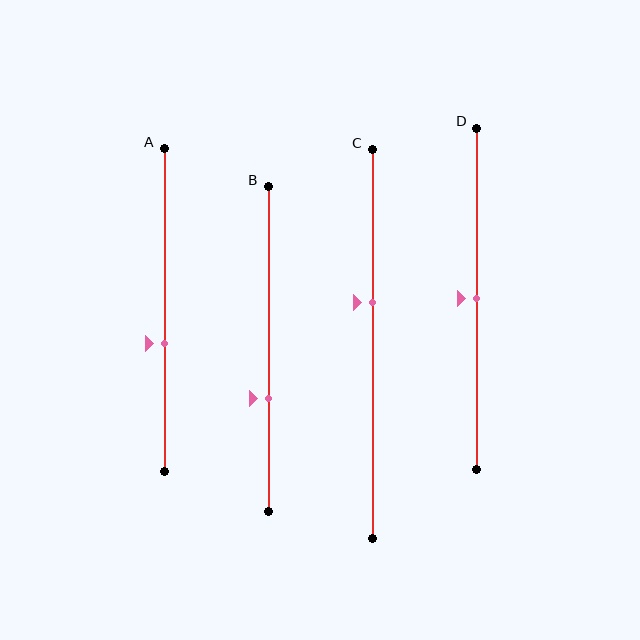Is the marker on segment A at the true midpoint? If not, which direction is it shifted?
No, the marker on segment A is shifted downward by about 10% of the segment length.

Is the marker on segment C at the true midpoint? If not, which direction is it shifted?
No, the marker on segment C is shifted upward by about 11% of the segment length.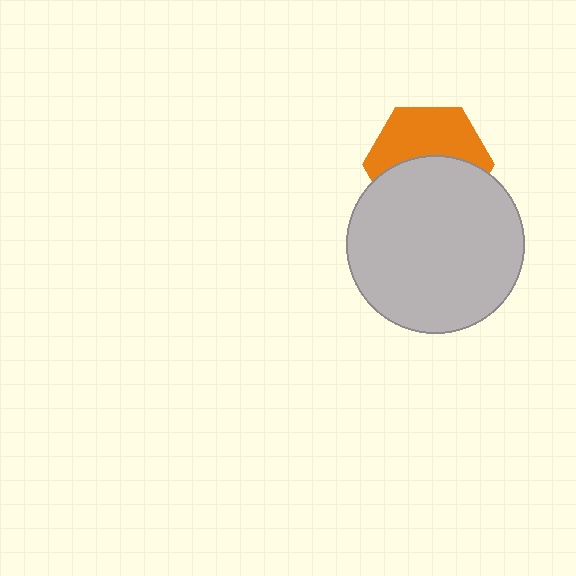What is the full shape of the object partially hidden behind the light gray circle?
The partially hidden object is an orange hexagon.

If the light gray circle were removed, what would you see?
You would see the complete orange hexagon.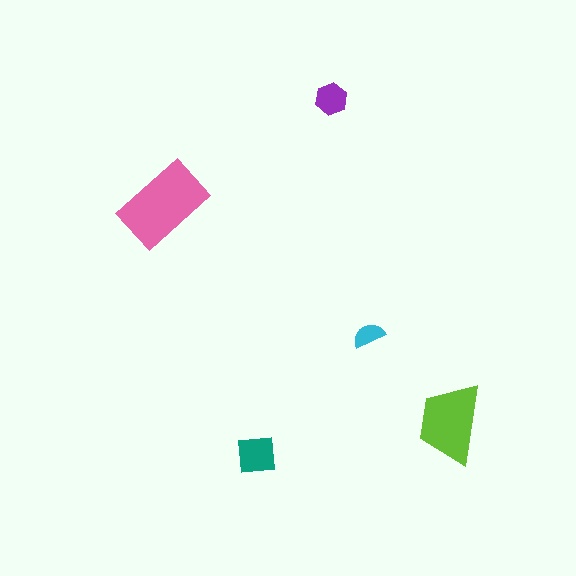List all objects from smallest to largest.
The cyan semicircle, the purple hexagon, the teal square, the lime trapezoid, the pink rectangle.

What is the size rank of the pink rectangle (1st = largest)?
1st.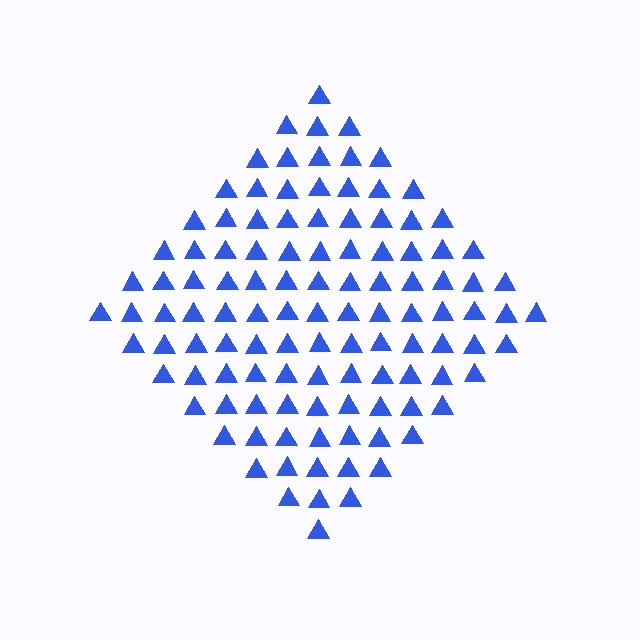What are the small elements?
The small elements are triangles.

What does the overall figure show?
The overall figure shows a diamond.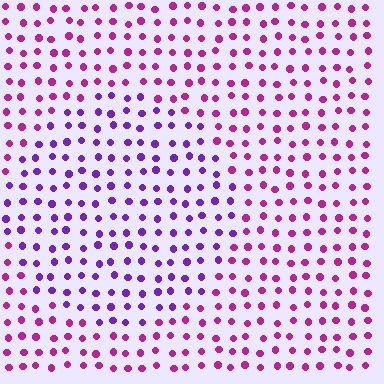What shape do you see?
I see a circle.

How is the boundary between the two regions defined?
The boundary is defined purely by a slight shift in hue (about 43 degrees). Spacing, size, and orientation are identical on both sides.